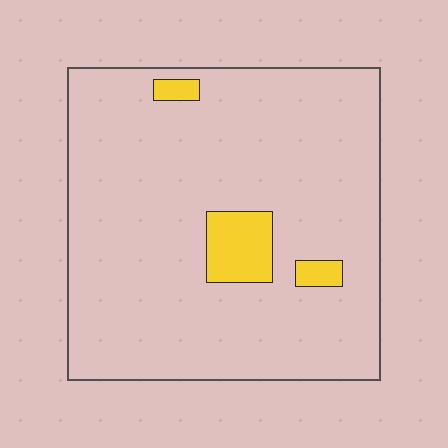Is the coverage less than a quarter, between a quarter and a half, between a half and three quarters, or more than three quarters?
Less than a quarter.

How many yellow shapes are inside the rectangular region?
3.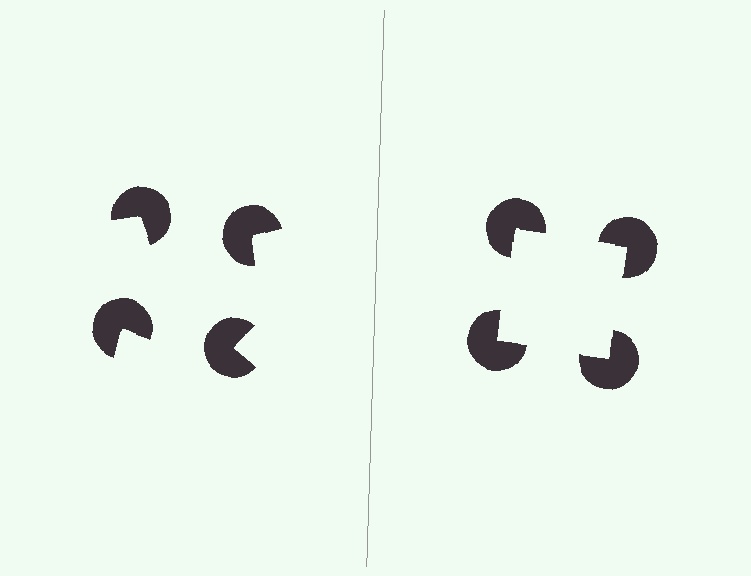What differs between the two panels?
The pac-man discs are positioned identically on both sides; only the wedge orientations differ. On the right they align to a square; on the left they are misaligned.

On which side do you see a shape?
An illusory square appears on the right side. On the left side the wedge cuts are rotated, so no coherent shape forms.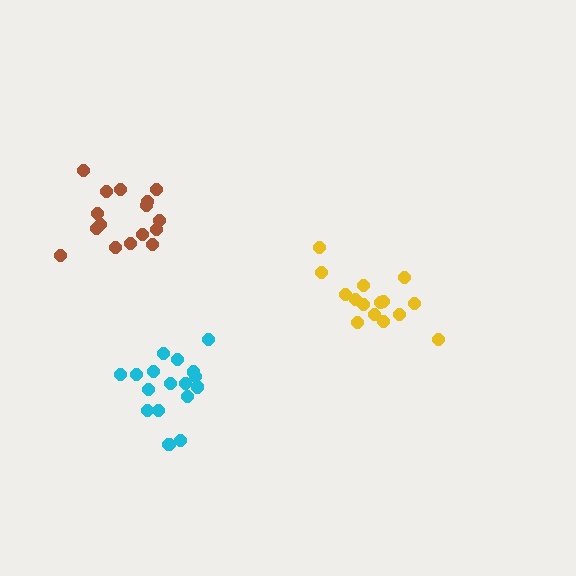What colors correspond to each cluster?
The clusters are colored: yellow, brown, cyan.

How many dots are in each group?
Group 1: 15 dots, Group 2: 16 dots, Group 3: 17 dots (48 total).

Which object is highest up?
The brown cluster is topmost.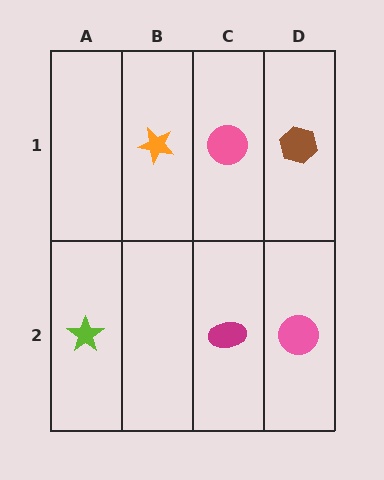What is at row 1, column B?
An orange star.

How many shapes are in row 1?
3 shapes.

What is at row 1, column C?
A pink circle.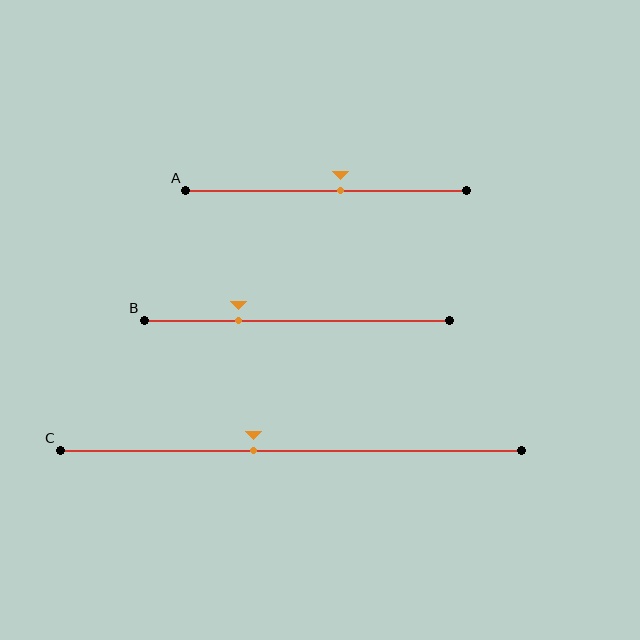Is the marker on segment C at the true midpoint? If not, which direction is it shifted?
No, the marker on segment C is shifted to the left by about 8% of the segment length.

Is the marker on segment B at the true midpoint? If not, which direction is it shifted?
No, the marker on segment B is shifted to the left by about 19% of the segment length.